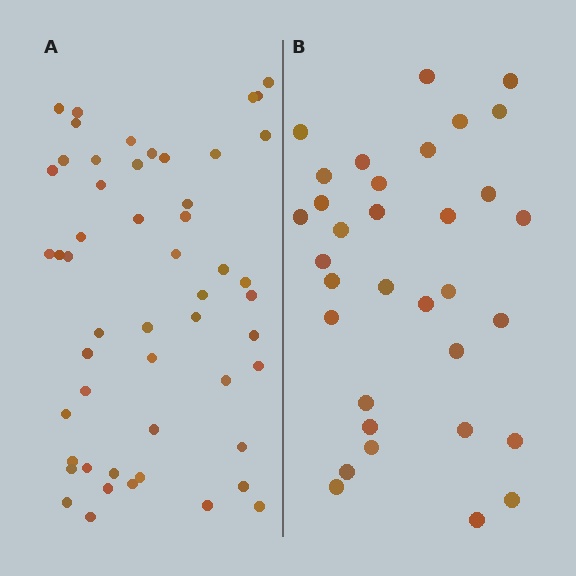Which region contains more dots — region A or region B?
Region A (the left region) has more dots.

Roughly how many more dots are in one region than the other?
Region A has approximately 20 more dots than region B.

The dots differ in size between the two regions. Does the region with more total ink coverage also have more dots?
No. Region B has more total ink coverage because its dots are larger, but region A actually contains more individual dots. Total area can be misleading — the number of items is what matters here.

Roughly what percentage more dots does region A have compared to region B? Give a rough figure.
About 60% more.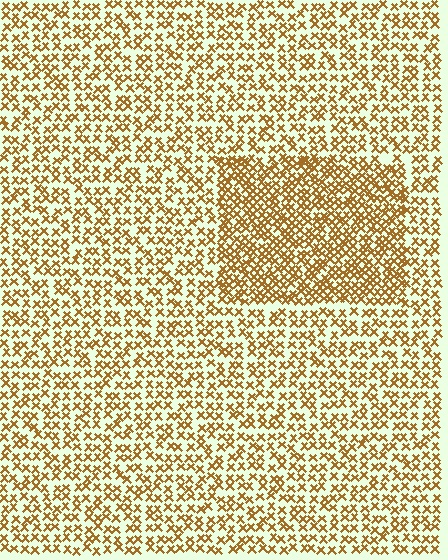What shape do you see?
I see a rectangle.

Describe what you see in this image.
The image contains small brown elements arranged at two different densities. A rectangle-shaped region is visible where the elements are more densely packed than the surrounding area.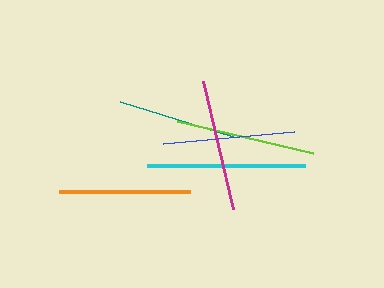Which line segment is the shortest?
The teal line is the shortest at approximately 118 pixels.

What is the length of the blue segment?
The blue segment is approximately 132 pixels long.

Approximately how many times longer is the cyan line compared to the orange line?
The cyan line is approximately 1.2 times the length of the orange line.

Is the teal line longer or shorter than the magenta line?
The magenta line is longer than the teal line.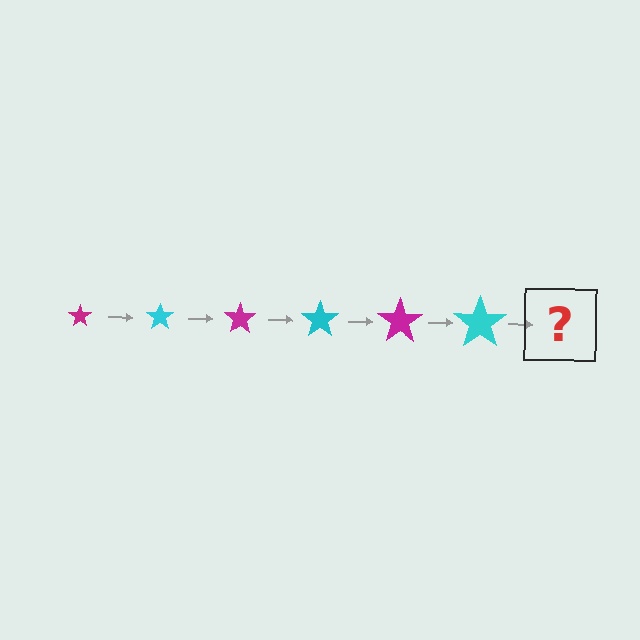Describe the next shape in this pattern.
It should be a magenta star, larger than the previous one.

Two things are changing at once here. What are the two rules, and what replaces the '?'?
The two rules are that the star grows larger each step and the color cycles through magenta and cyan. The '?' should be a magenta star, larger than the previous one.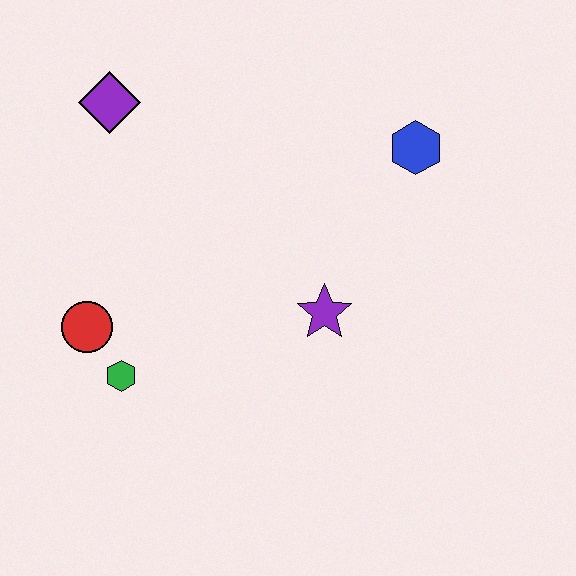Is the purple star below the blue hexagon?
Yes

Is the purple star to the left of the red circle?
No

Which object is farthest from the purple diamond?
The blue hexagon is farthest from the purple diamond.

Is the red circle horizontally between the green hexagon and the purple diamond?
No